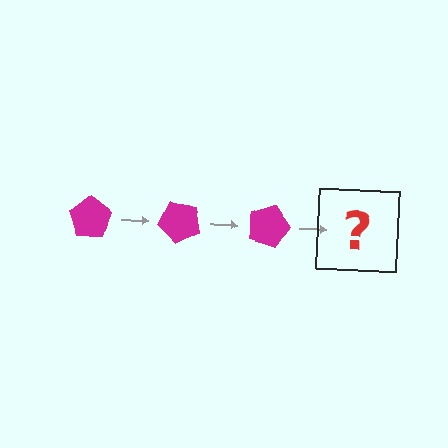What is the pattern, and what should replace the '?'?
The pattern is that the pentagon rotates 45 degrees each step. The '?' should be a magenta pentagon rotated 135 degrees.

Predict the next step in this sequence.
The next step is a magenta pentagon rotated 135 degrees.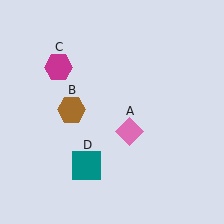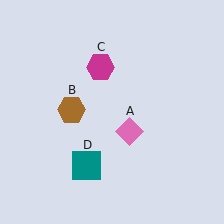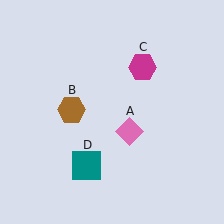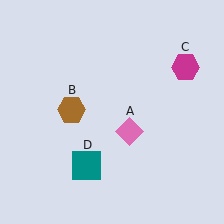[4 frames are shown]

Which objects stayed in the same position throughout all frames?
Pink diamond (object A) and brown hexagon (object B) and teal square (object D) remained stationary.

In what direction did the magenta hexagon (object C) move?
The magenta hexagon (object C) moved right.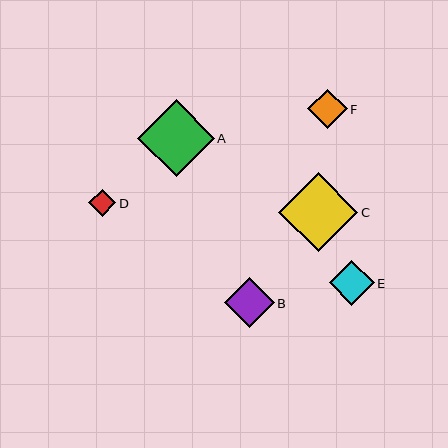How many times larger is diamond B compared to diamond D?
Diamond B is approximately 1.8 times the size of diamond D.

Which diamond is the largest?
Diamond C is the largest with a size of approximately 79 pixels.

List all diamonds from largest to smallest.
From largest to smallest: C, A, B, E, F, D.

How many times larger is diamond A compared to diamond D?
Diamond A is approximately 2.8 times the size of diamond D.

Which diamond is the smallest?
Diamond D is the smallest with a size of approximately 27 pixels.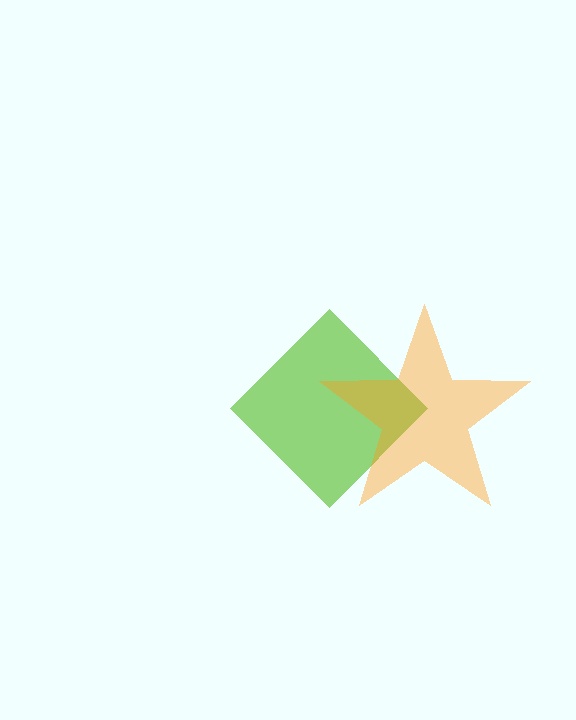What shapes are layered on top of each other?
The layered shapes are: a lime diamond, an orange star.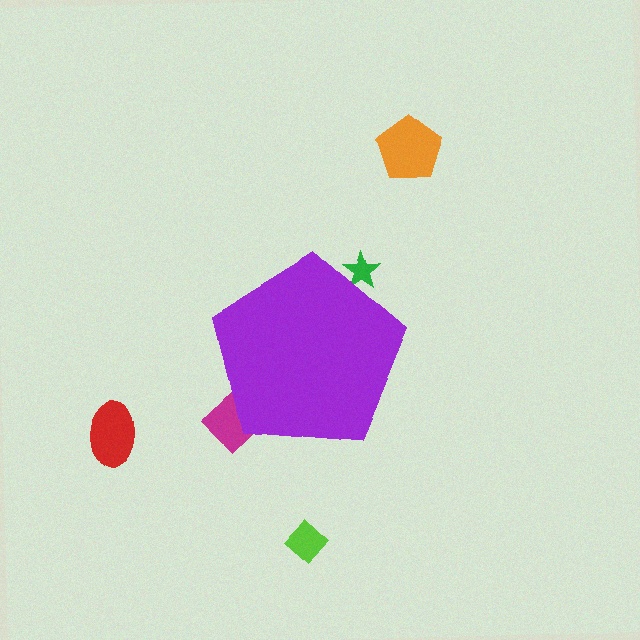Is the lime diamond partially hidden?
No, the lime diamond is fully visible.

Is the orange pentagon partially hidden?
No, the orange pentagon is fully visible.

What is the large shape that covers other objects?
A purple pentagon.